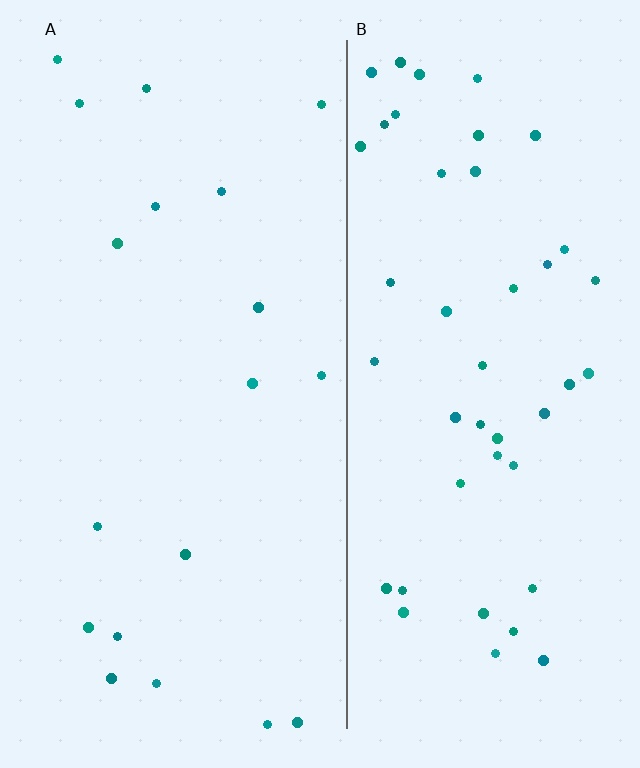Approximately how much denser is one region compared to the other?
Approximately 2.4× — region B over region A.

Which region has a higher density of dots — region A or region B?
B (the right).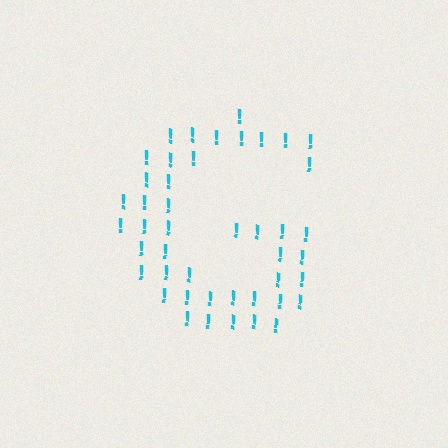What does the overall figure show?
The overall figure shows the letter G.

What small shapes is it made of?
It is made of small exclamation marks.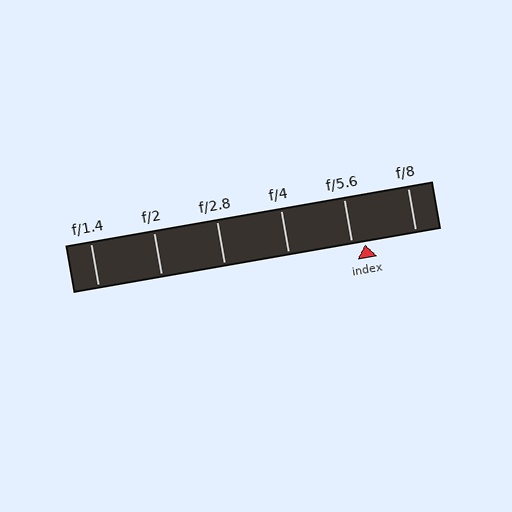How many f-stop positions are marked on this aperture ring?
There are 6 f-stop positions marked.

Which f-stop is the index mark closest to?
The index mark is closest to f/5.6.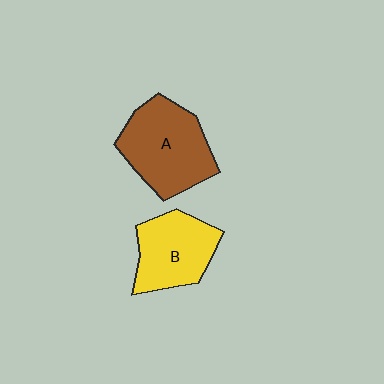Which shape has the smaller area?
Shape B (yellow).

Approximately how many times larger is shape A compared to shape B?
Approximately 1.3 times.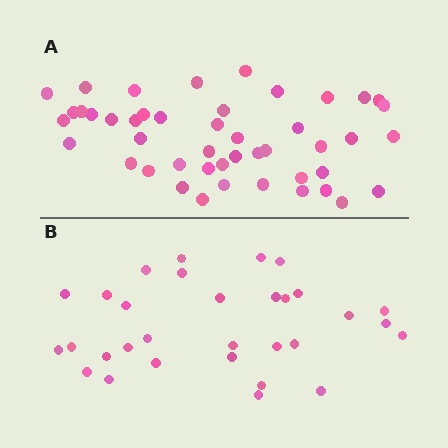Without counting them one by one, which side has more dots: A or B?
Region A (the top region) has more dots.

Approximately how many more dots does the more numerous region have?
Region A has approximately 15 more dots than region B.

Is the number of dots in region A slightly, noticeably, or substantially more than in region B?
Region A has substantially more. The ratio is roughly 1.5 to 1.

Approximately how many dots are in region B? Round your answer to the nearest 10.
About 30 dots. (The exact count is 31, which rounds to 30.)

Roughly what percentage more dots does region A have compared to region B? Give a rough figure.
About 50% more.